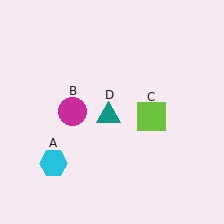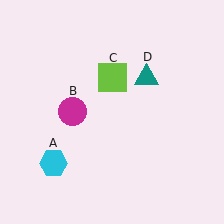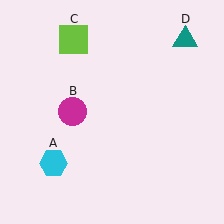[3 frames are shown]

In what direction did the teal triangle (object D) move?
The teal triangle (object D) moved up and to the right.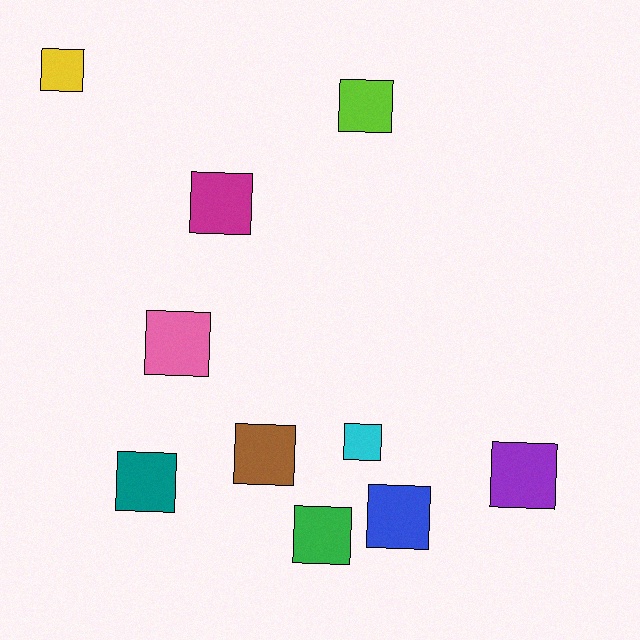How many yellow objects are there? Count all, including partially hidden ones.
There is 1 yellow object.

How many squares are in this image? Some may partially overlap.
There are 10 squares.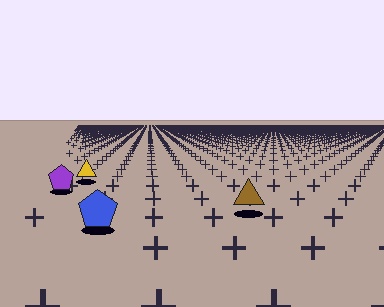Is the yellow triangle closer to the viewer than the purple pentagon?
No. The purple pentagon is closer — you can tell from the texture gradient: the ground texture is coarser near it.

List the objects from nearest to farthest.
From nearest to farthest: the blue pentagon, the brown triangle, the purple pentagon, the yellow triangle.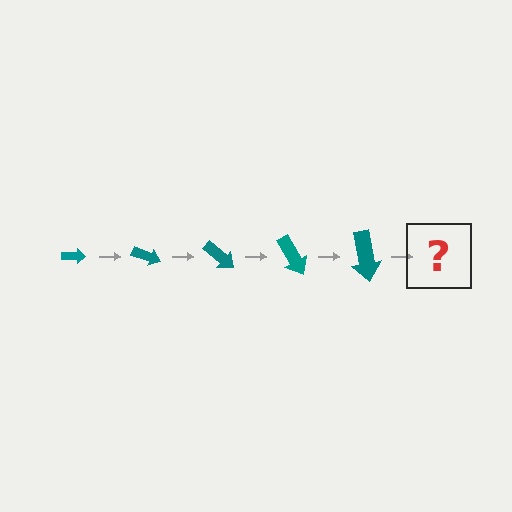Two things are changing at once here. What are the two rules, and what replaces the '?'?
The two rules are that the arrow grows larger each step and it rotates 20 degrees each step. The '?' should be an arrow, larger than the previous one and rotated 100 degrees from the start.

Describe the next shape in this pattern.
It should be an arrow, larger than the previous one and rotated 100 degrees from the start.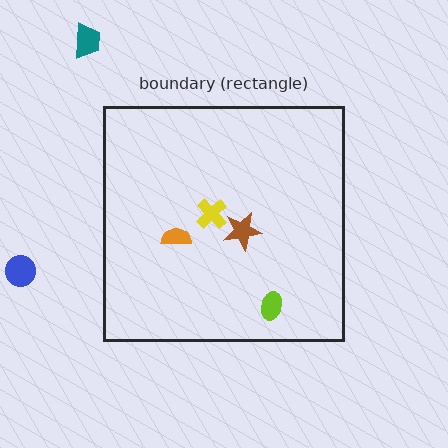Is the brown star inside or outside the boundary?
Inside.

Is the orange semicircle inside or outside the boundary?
Inside.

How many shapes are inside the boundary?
4 inside, 2 outside.